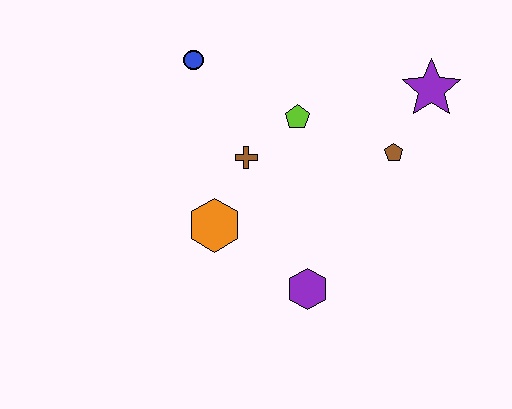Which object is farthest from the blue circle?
The purple hexagon is farthest from the blue circle.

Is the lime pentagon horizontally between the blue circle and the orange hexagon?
No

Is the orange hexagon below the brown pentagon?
Yes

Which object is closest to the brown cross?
The lime pentagon is closest to the brown cross.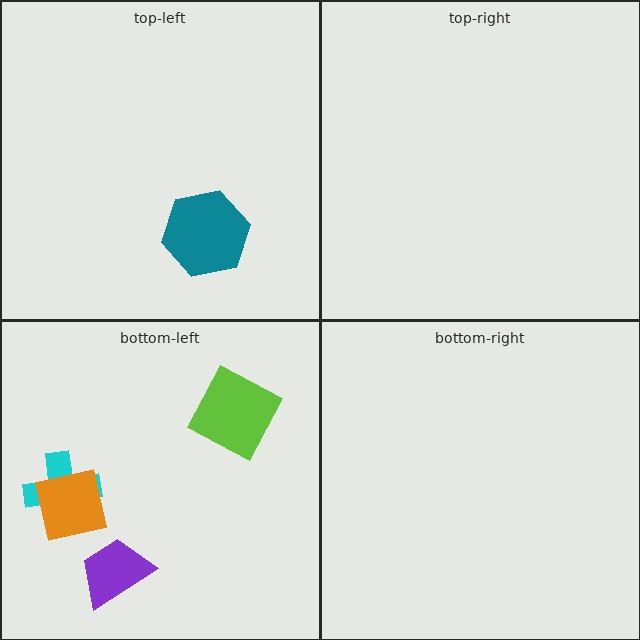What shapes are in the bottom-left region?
The lime square, the cyan cross, the purple trapezoid, the orange square.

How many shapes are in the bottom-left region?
4.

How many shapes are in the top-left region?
1.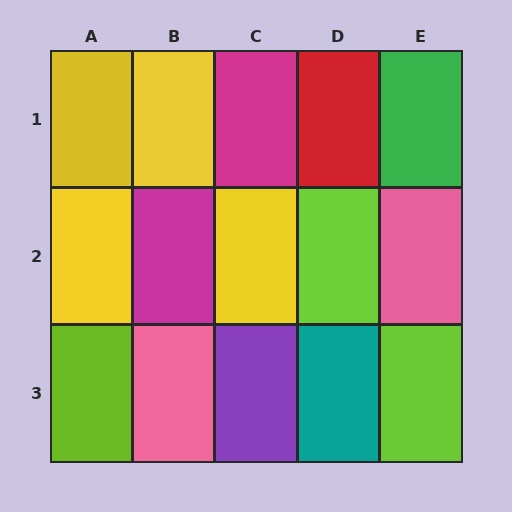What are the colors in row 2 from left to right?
Yellow, magenta, yellow, lime, pink.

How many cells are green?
1 cell is green.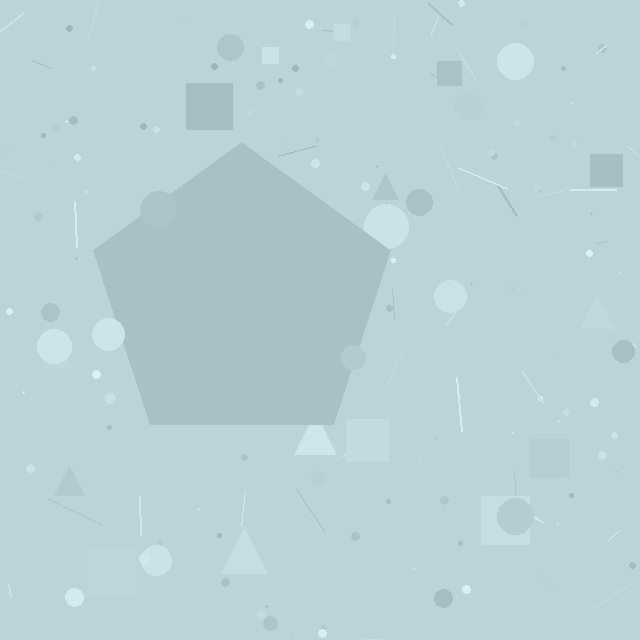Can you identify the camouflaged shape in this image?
The camouflaged shape is a pentagon.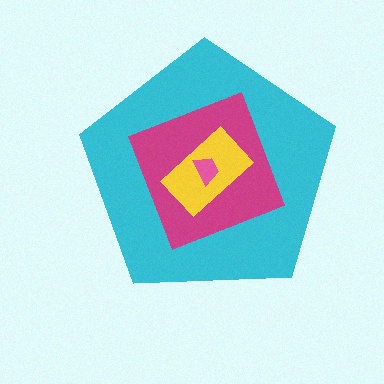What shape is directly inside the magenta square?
The yellow rectangle.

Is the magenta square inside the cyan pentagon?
Yes.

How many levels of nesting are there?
4.